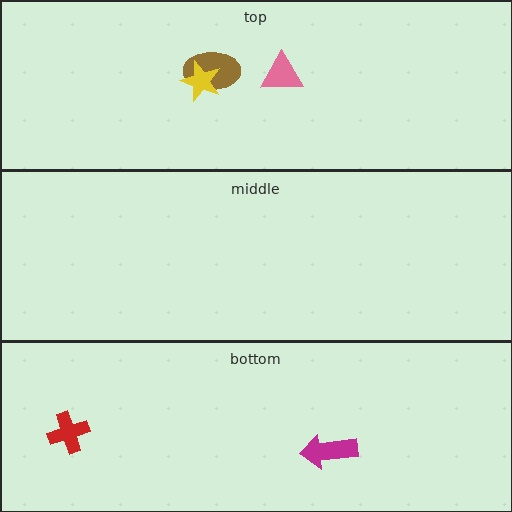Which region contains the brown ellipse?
The top region.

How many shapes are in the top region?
3.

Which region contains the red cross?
The bottom region.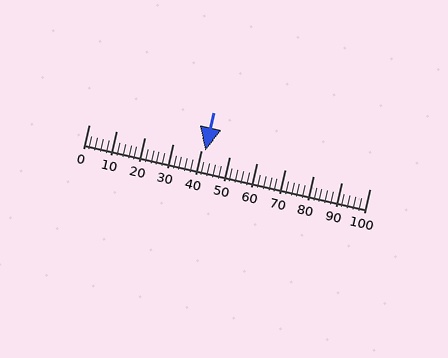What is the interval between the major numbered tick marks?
The major tick marks are spaced 10 units apart.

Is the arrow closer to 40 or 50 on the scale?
The arrow is closer to 40.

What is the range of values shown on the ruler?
The ruler shows values from 0 to 100.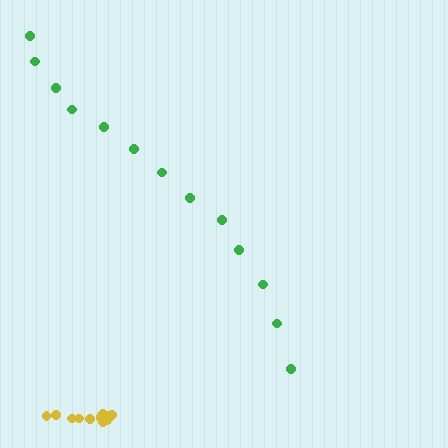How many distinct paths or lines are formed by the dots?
There are 2 distinct paths.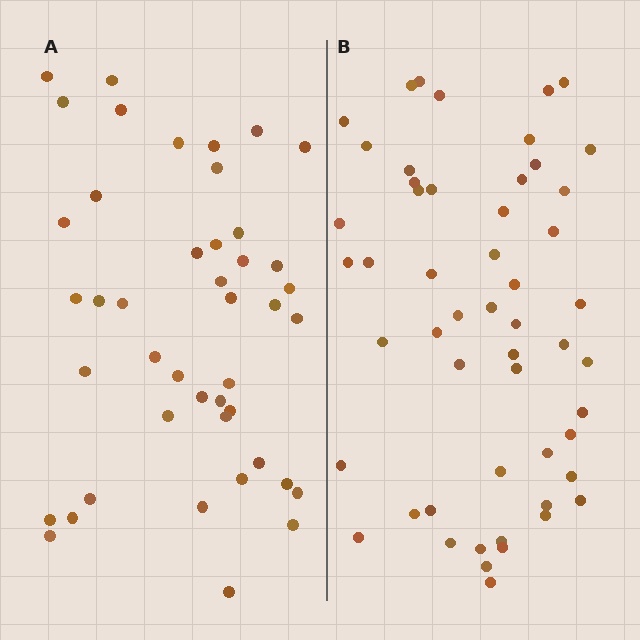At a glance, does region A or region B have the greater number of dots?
Region B (the right region) has more dots.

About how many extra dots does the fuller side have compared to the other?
Region B has roughly 8 or so more dots than region A.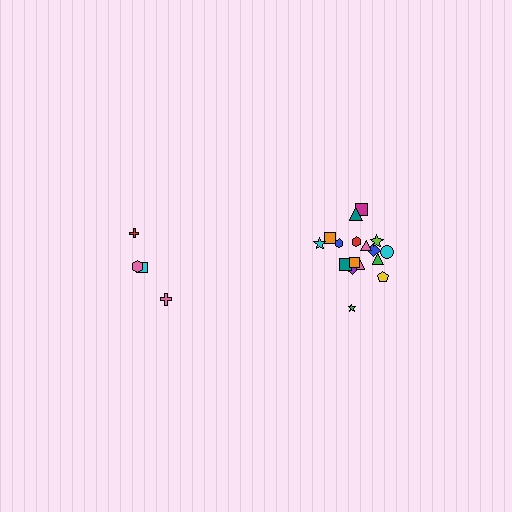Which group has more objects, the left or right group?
The right group.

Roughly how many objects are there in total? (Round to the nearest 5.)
Roughly 20 objects in total.